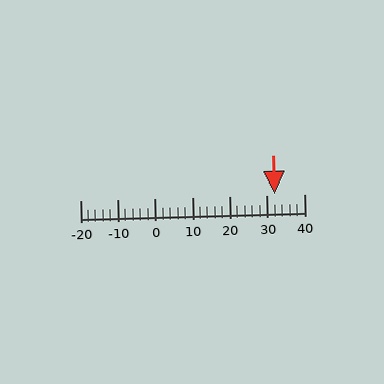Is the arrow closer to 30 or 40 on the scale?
The arrow is closer to 30.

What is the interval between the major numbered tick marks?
The major tick marks are spaced 10 units apart.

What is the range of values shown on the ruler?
The ruler shows values from -20 to 40.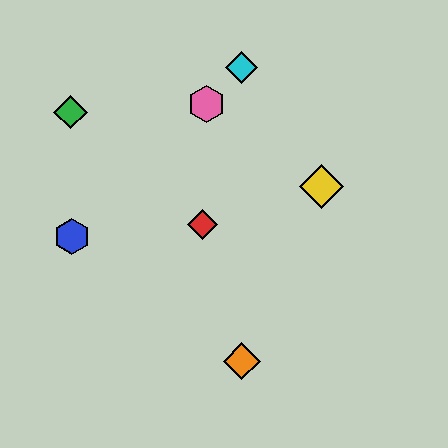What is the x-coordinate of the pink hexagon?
The pink hexagon is at x≈207.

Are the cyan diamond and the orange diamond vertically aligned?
Yes, both are at x≈242.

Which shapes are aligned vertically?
The purple diamond, the orange diamond, the cyan diamond are aligned vertically.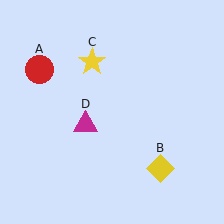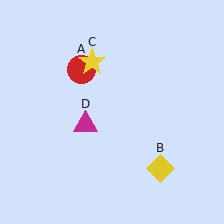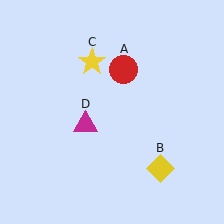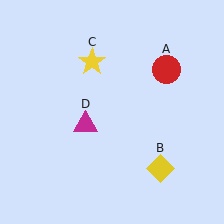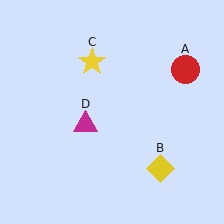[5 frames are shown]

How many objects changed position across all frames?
1 object changed position: red circle (object A).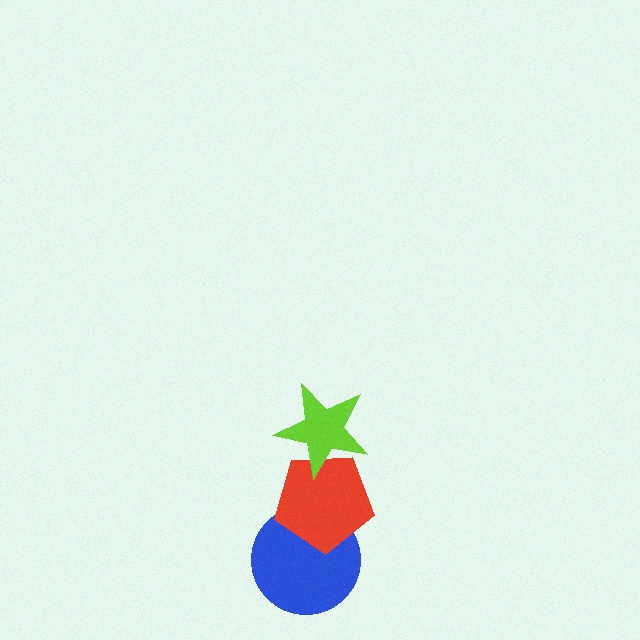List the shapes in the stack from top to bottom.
From top to bottom: the lime star, the red pentagon, the blue circle.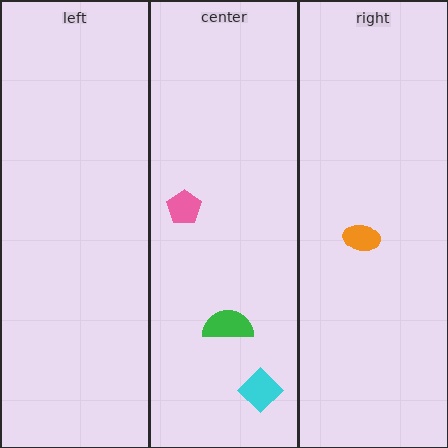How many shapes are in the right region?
1.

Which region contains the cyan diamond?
The center region.